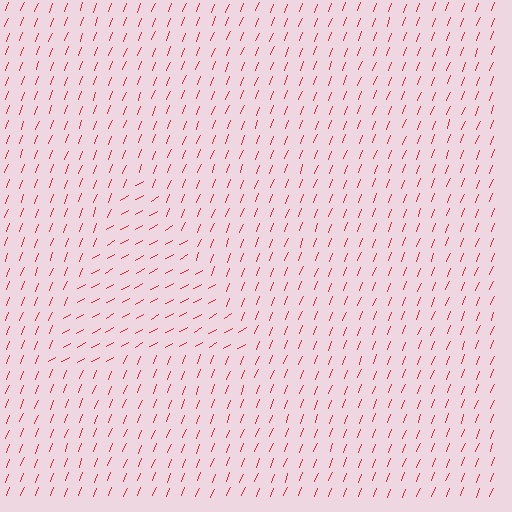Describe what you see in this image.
The image is filled with small red line segments. A triangle region in the image has lines oriented differently from the surrounding lines, creating a visible texture boundary.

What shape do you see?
I see a triangle.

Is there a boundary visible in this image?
Yes, there is a texture boundary formed by a change in line orientation.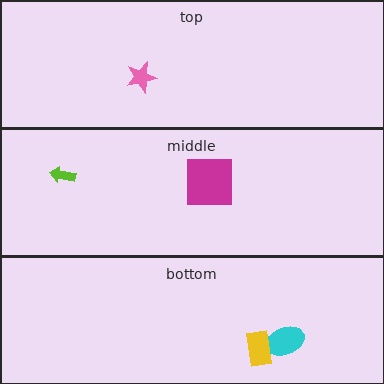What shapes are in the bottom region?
The cyan ellipse, the yellow rectangle.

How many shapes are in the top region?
1.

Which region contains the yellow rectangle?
The bottom region.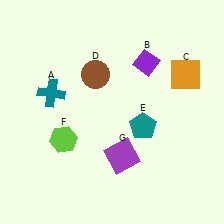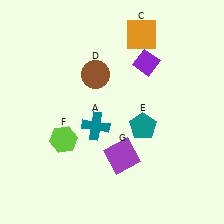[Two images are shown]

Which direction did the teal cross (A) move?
The teal cross (A) moved right.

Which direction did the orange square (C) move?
The orange square (C) moved left.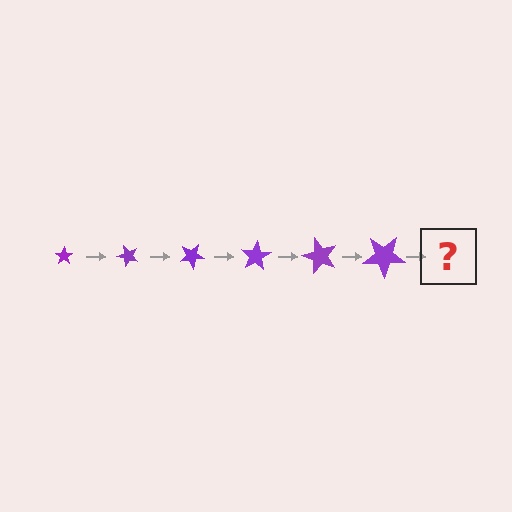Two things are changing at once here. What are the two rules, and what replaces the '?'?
The two rules are that the star grows larger each step and it rotates 50 degrees each step. The '?' should be a star, larger than the previous one and rotated 300 degrees from the start.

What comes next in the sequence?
The next element should be a star, larger than the previous one and rotated 300 degrees from the start.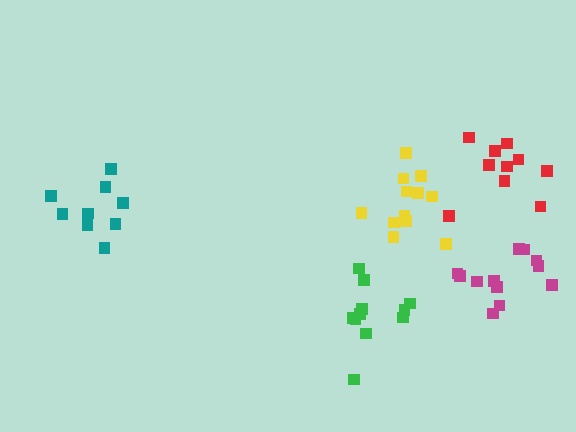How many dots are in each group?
Group 1: 12 dots, Group 2: 9 dots, Group 3: 12 dots, Group 4: 11 dots, Group 5: 10 dots (54 total).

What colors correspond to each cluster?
The clusters are colored: magenta, teal, yellow, green, red.